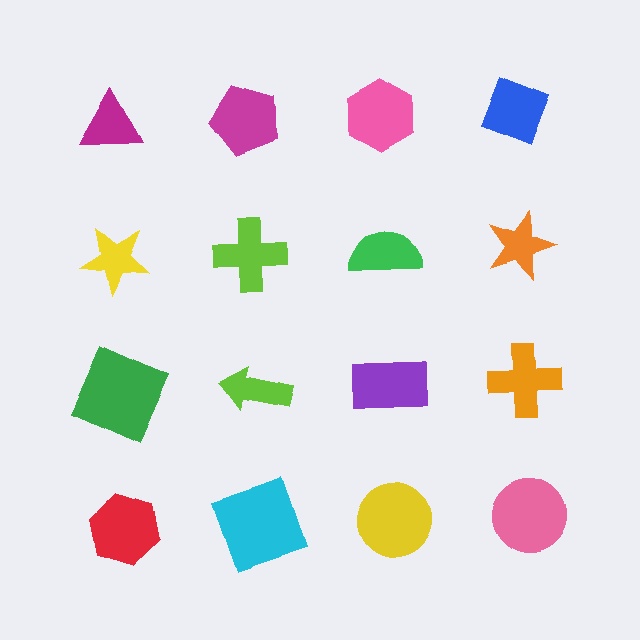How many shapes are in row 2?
4 shapes.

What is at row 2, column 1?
A yellow star.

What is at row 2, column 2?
A lime cross.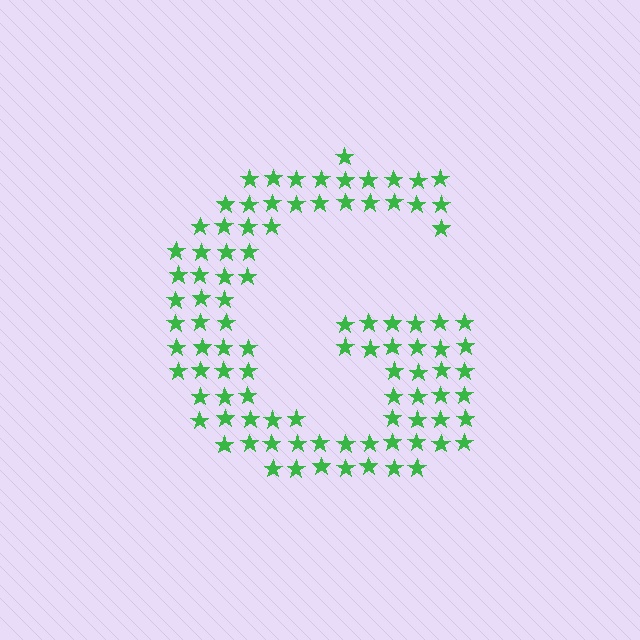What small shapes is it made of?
It is made of small stars.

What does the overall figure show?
The overall figure shows the letter G.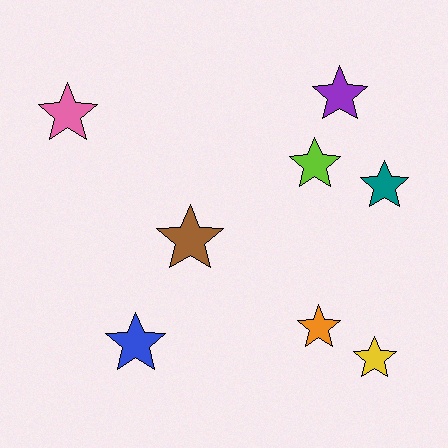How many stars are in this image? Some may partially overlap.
There are 8 stars.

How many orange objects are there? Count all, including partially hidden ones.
There is 1 orange object.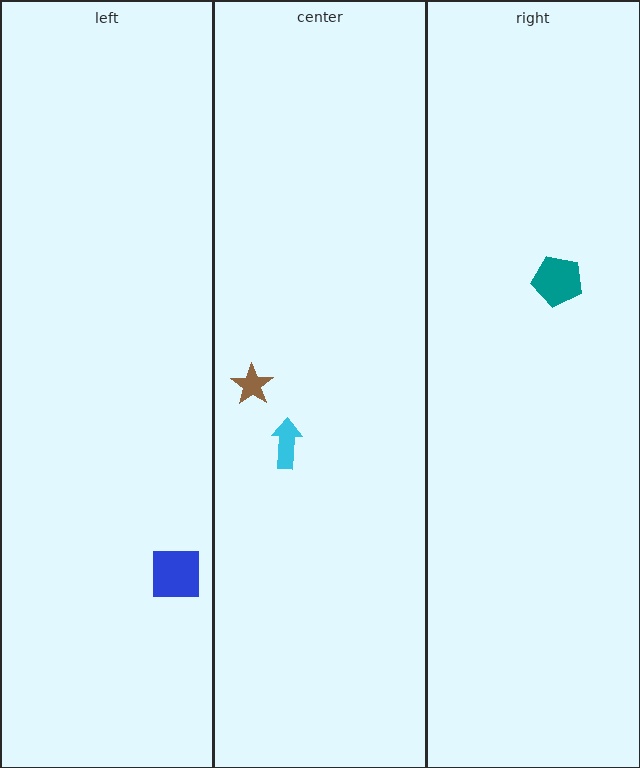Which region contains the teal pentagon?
The right region.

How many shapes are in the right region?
1.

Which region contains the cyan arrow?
The center region.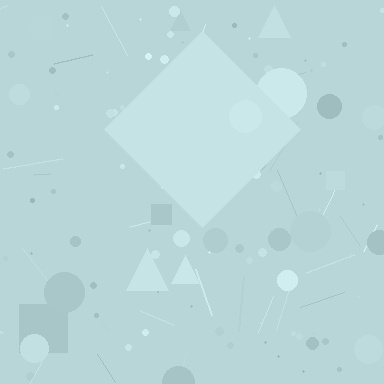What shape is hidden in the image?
A diamond is hidden in the image.